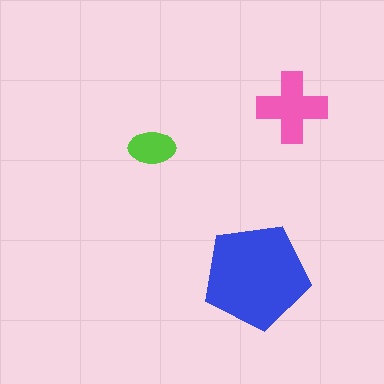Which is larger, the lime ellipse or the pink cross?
The pink cross.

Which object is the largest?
The blue pentagon.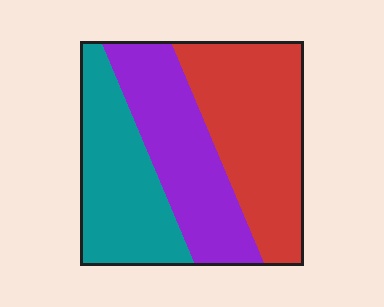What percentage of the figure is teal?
Teal covers 30% of the figure.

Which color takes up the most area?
Red, at roughly 40%.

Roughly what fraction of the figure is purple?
Purple covers around 30% of the figure.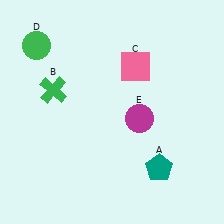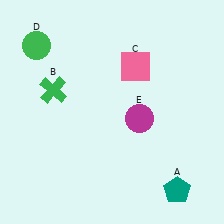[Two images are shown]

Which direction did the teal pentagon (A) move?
The teal pentagon (A) moved down.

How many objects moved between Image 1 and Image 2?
1 object moved between the two images.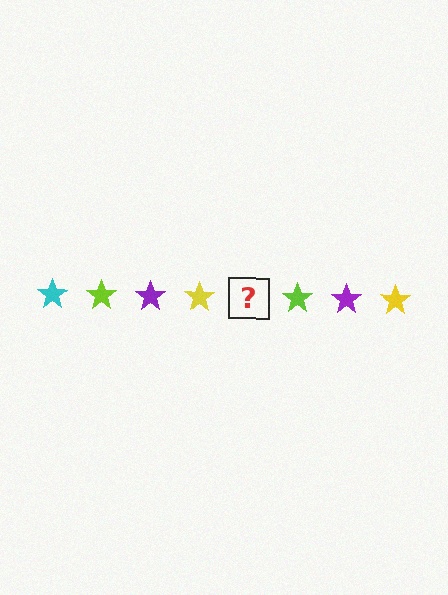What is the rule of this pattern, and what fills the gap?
The rule is that the pattern cycles through cyan, lime, purple, yellow stars. The gap should be filled with a cyan star.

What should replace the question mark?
The question mark should be replaced with a cyan star.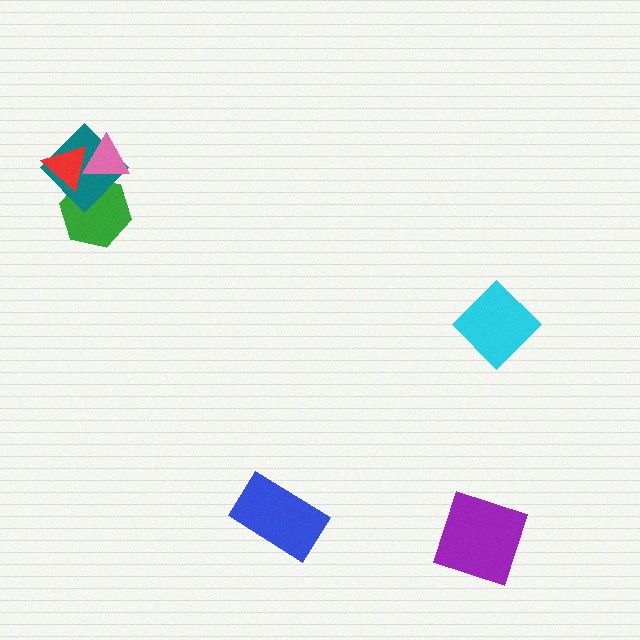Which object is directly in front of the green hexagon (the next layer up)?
The teal diamond is directly in front of the green hexagon.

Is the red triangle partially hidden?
Yes, it is partially covered by another shape.